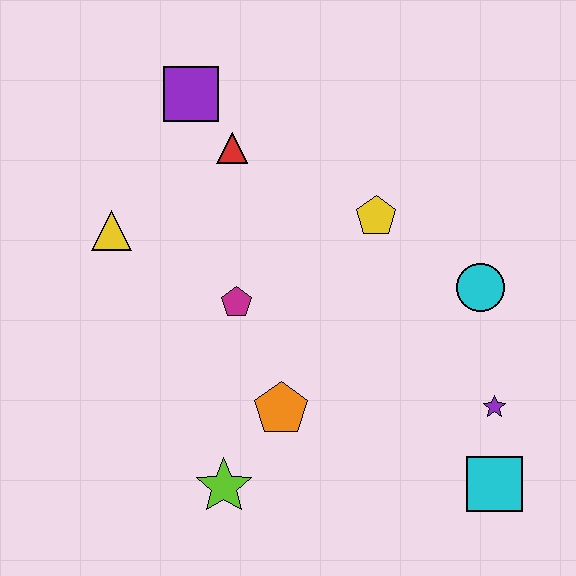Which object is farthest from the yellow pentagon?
The lime star is farthest from the yellow pentagon.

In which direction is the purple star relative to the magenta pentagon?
The purple star is to the right of the magenta pentagon.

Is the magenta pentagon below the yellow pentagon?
Yes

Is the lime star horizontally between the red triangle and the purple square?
Yes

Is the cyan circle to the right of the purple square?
Yes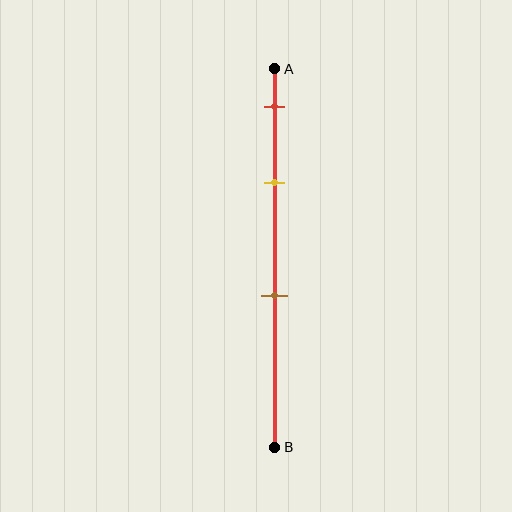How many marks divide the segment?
There are 3 marks dividing the segment.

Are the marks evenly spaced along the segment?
No, the marks are not evenly spaced.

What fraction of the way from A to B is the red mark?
The red mark is approximately 10% (0.1) of the way from A to B.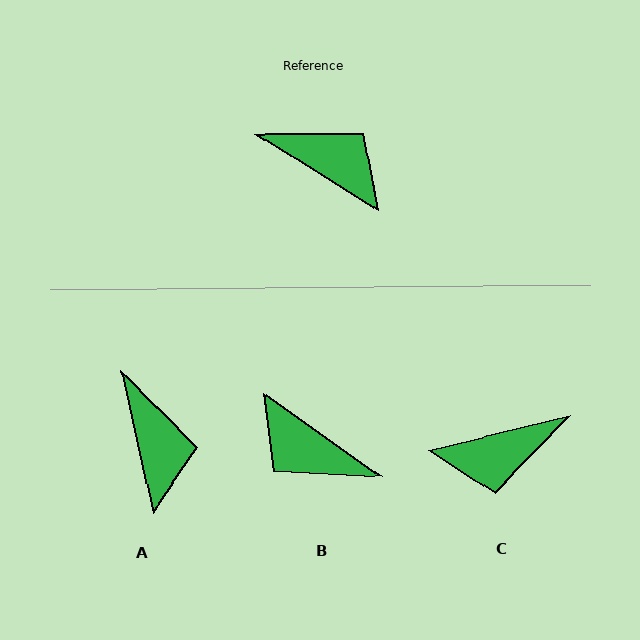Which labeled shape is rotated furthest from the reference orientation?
B, about 177 degrees away.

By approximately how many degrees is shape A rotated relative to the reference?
Approximately 45 degrees clockwise.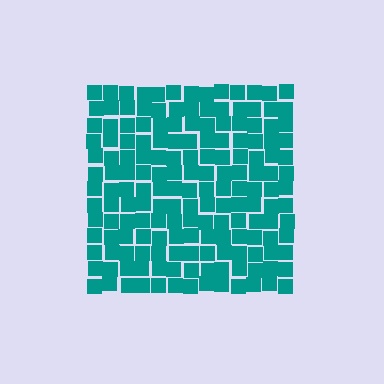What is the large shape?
The large shape is a square.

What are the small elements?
The small elements are squares.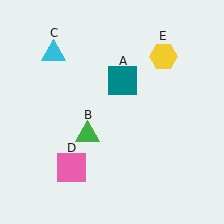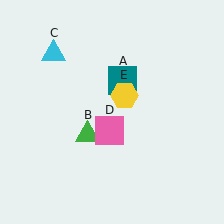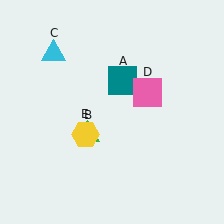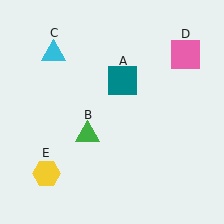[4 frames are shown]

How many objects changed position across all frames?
2 objects changed position: pink square (object D), yellow hexagon (object E).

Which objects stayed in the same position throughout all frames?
Teal square (object A) and green triangle (object B) and cyan triangle (object C) remained stationary.